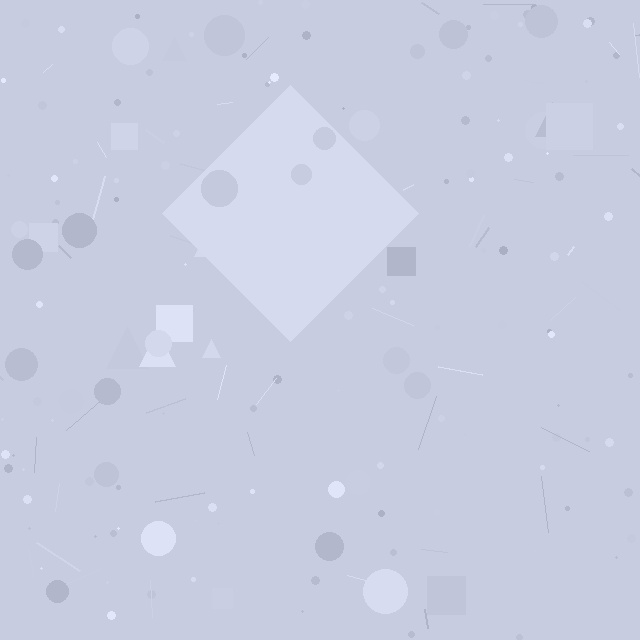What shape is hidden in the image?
A diamond is hidden in the image.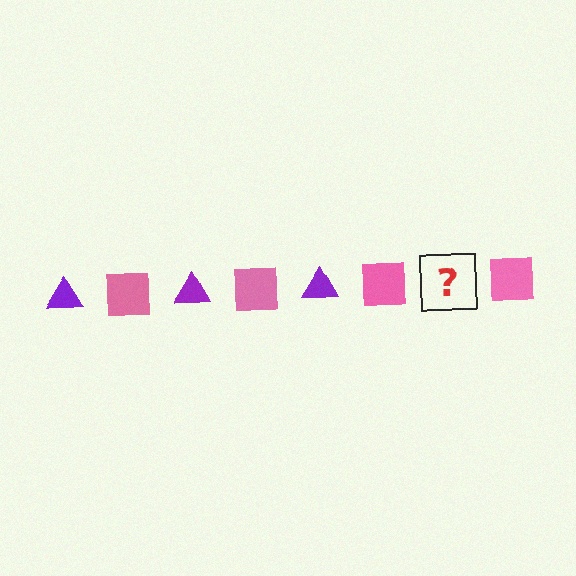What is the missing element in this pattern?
The missing element is a purple triangle.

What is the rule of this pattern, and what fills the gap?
The rule is that the pattern alternates between purple triangle and pink square. The gap should be filled with a purple triangle.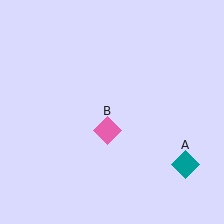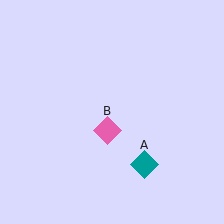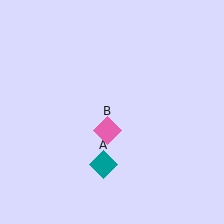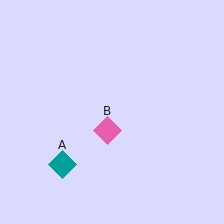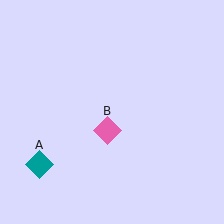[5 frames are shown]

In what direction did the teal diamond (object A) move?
The teal diamond (object A) moved left.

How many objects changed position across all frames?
1 object changed position: teal diamond (object A).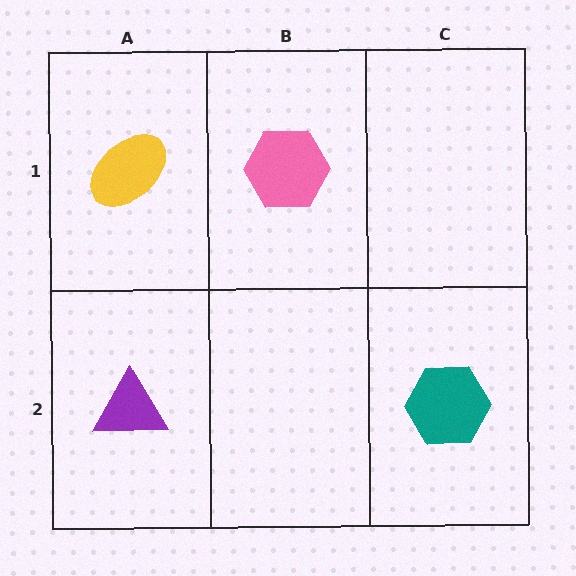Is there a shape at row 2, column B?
No, that cell is empty.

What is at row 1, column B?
A pink hexagon.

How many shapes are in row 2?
2 shapes.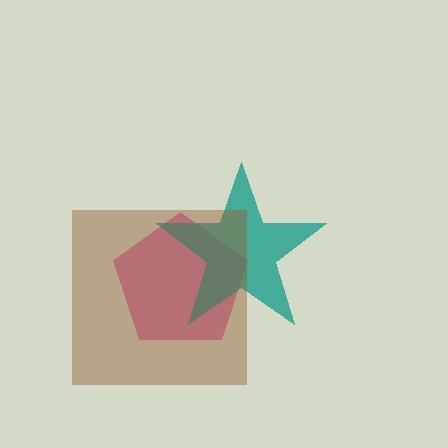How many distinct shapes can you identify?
There are 3 distinct shapes: a magenta pentagon, a teal star, a brown square.